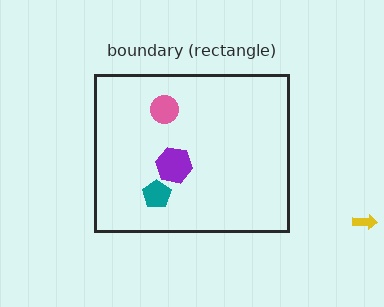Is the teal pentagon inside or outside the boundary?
Inside.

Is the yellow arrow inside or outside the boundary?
Outside.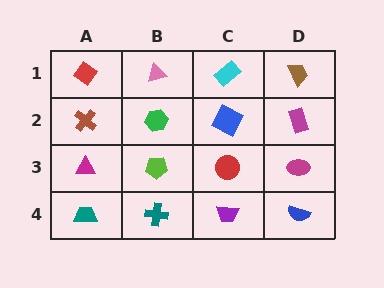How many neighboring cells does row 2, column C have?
4.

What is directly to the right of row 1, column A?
A pink triangle.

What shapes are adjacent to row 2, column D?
A brown trapezoid (row 1, column D), a magenta ellipse (row 3, column D), a blue square (row 2, column C).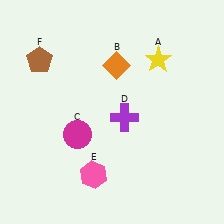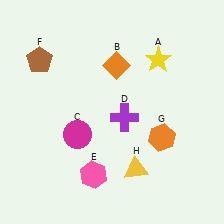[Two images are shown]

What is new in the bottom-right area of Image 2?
An orange hexagon (G) was added in the bottom-right area of Image 2.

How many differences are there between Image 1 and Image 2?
There are 2 differences between the two images.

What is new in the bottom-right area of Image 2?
A yellow triangle (H) was added in the bottom-right area of Image 2.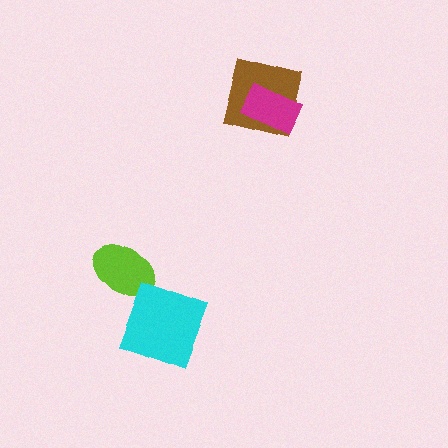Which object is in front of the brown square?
The magenta rectangle is in front of the brown square.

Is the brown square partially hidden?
Yes, it is partially covered by another shape.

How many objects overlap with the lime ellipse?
0 objects overlap with the lime ellipse.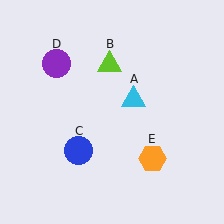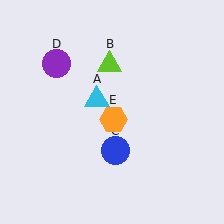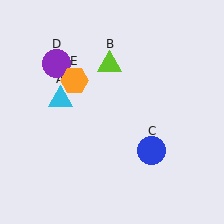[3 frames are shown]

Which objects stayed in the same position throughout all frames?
Lime triangle (object B) and purple circle (object D) remained stationary.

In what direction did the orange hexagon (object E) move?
The orange hexagon (object E) moved up and to the left.